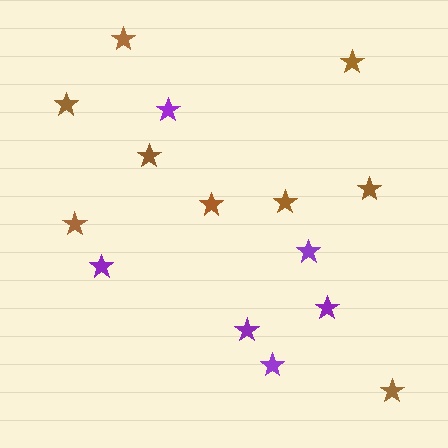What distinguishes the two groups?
There are 2 groups: one group of purple stars (6) and one group of brown stars (9).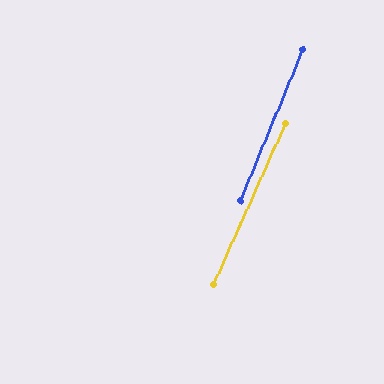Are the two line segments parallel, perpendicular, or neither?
Parallel — their directions differ by only 1.8°.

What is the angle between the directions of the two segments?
Approximately 2 degrees.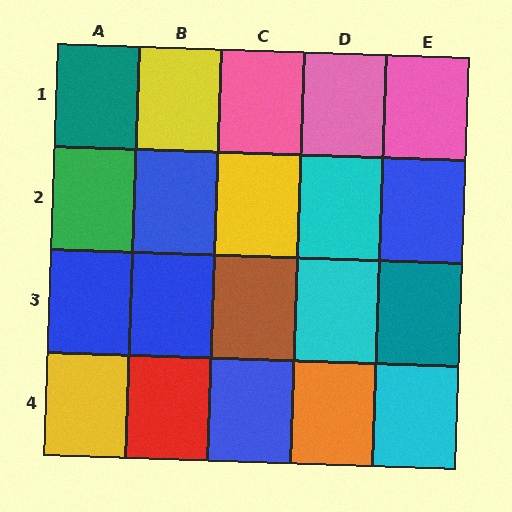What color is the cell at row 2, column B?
Blue.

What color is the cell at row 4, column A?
Yellow.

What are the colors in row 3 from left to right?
Blue, blue, brown, cyan, teal.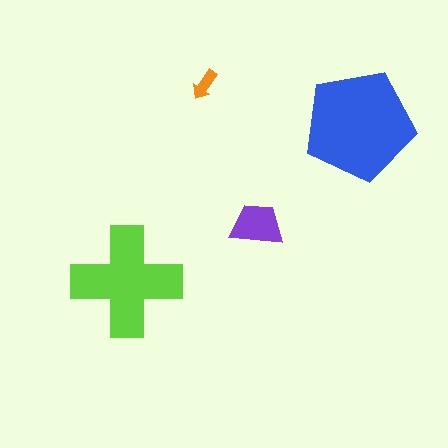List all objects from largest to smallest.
The blue pentagon, the lime cross, the purple trapezoid, the orange arrow.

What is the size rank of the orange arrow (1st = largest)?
4th.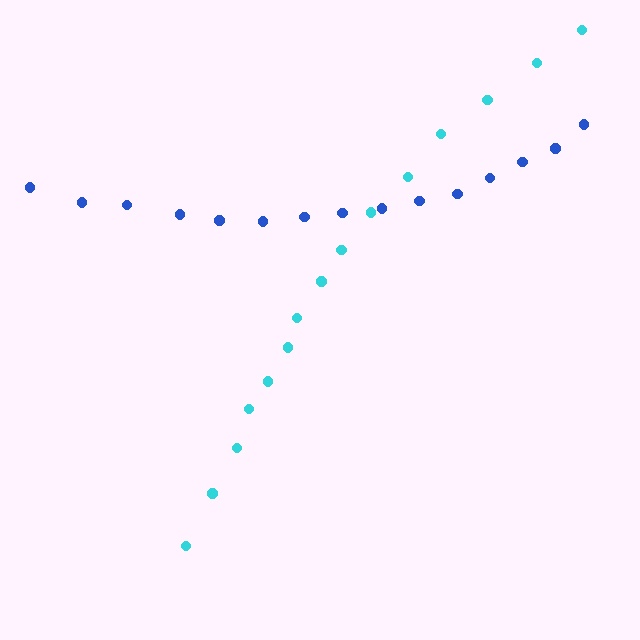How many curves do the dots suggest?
There are 2 distinct paths.